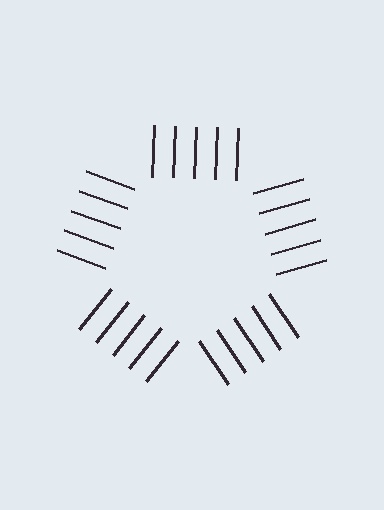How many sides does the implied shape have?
5 sides — the line-ends trace a pentagon.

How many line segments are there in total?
25 — 5 along each of the 5 edges.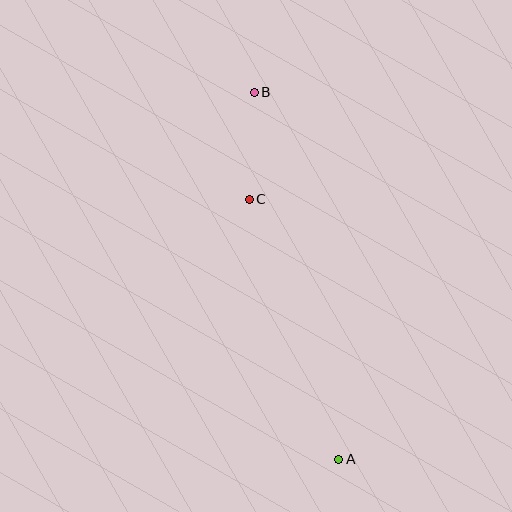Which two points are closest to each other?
Points B and C are closest to each other.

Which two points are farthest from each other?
Points A and B are farthest from each other.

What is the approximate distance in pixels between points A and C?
The distance between A and C is approximately 275 pixels.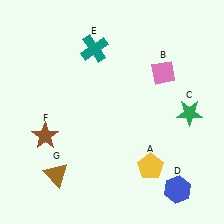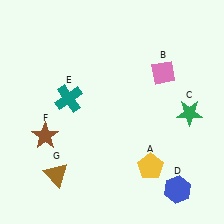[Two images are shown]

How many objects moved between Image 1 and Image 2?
1 object moved between the two images.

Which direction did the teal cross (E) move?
The teal cross (E) moved down.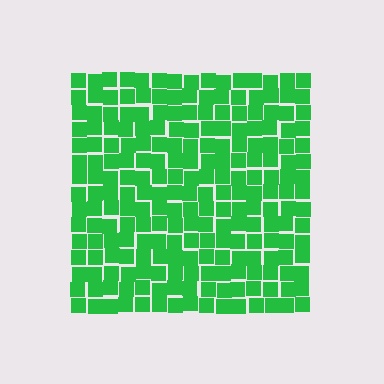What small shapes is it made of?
It is made of small squares.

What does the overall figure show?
The overall figure shows a square.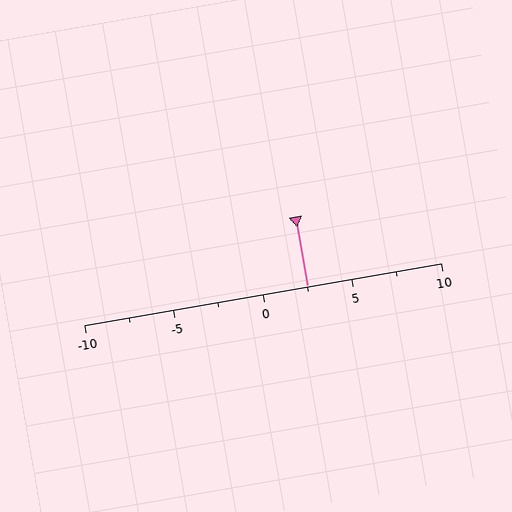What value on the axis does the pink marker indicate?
The marker indicates approximately 2.5.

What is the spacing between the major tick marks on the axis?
The major ticks are spaced 5 apart.